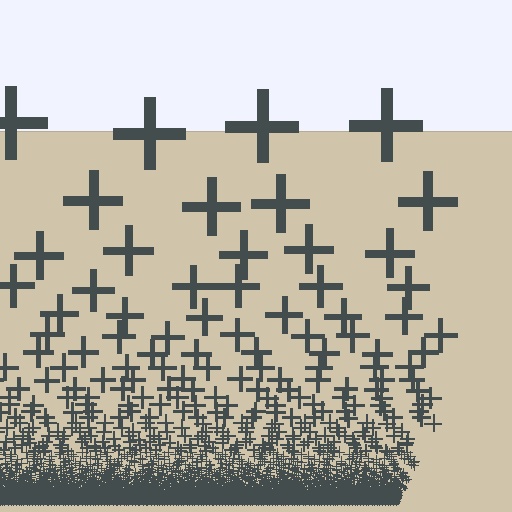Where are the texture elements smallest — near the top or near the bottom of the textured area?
Near the bottom.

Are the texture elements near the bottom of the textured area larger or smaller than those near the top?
Smaller. The gradient is inverted — elements near the bottom are smaller and denser.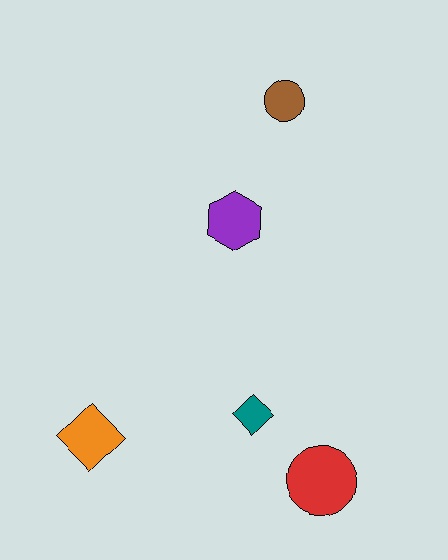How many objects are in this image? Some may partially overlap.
There are 5 objects.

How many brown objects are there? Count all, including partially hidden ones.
There is 1 brown object.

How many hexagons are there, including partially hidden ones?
There is 1 hexagon.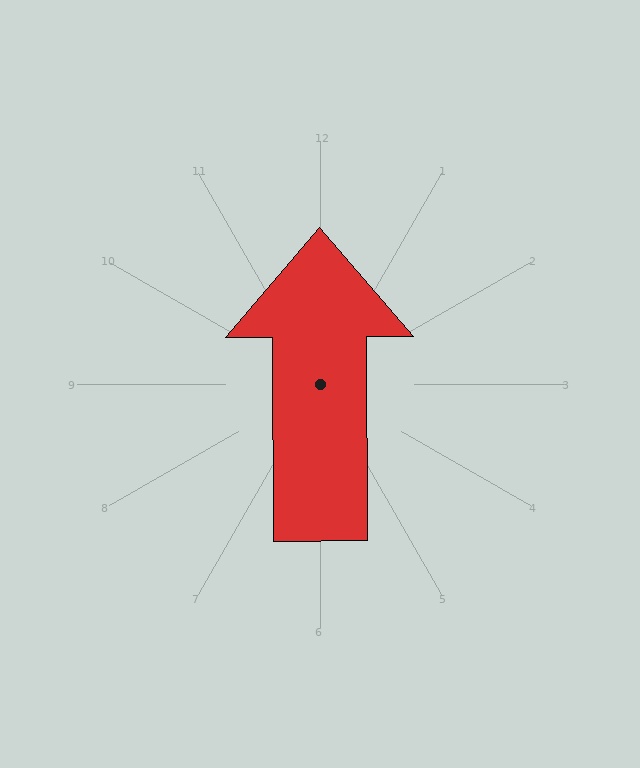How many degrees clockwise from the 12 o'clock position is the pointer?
Approximately 360 degrees.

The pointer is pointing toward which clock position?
Roughly 12 o'clock.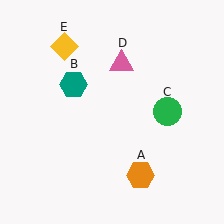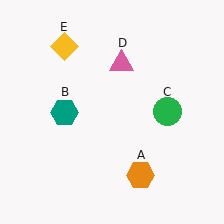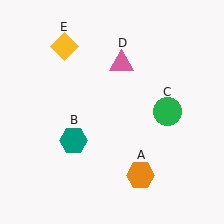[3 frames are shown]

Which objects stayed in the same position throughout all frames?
Orange hexagon (object A) and green circle (object C) and pink triangle (object D) and yellow diamond (object E) remained stationary.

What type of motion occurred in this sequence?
The teal hexagon (object B) rotated counterclockwise around the center of the scene.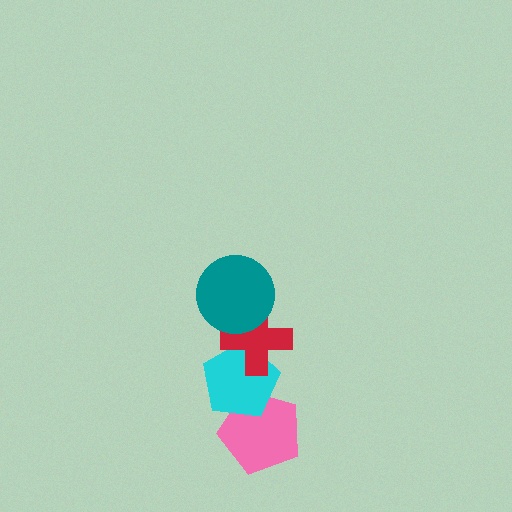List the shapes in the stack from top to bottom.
From top to bottom: the teal circle, the red cross, the cyan pentagon, the pink pentagon.